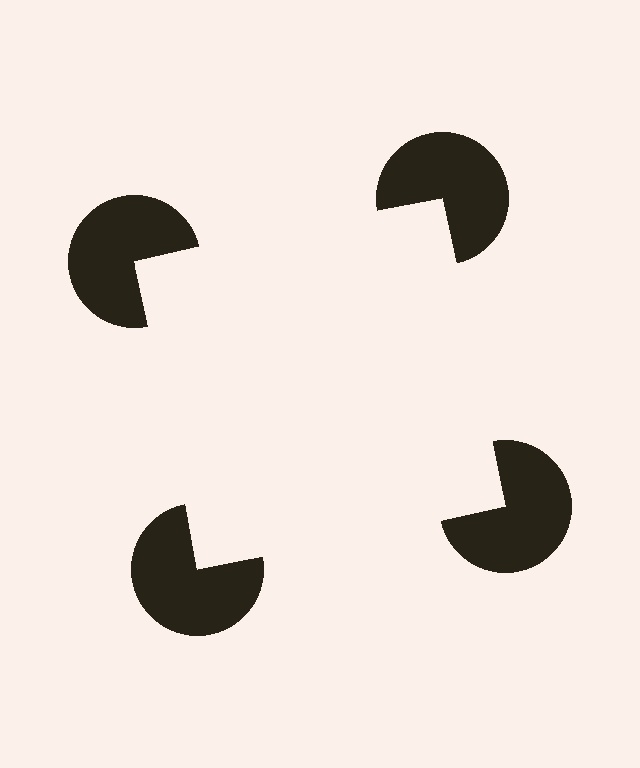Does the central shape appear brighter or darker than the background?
It typically appears slightly brighter than the background, even though no actual brightness change is drawn.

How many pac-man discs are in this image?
There are 4 — one at each vertex of the illusory square.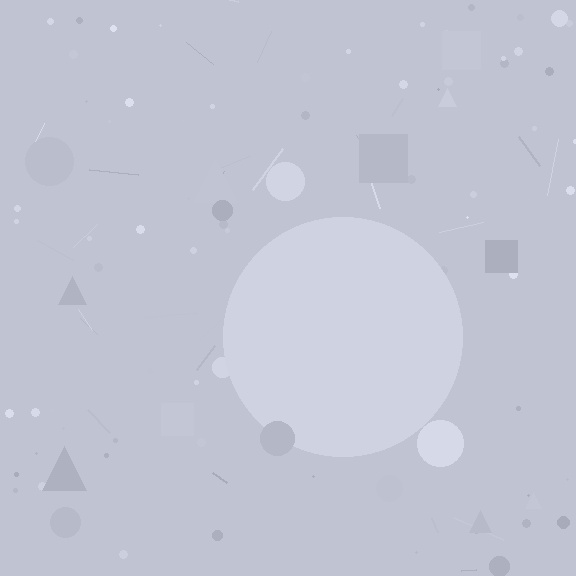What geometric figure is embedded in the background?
A circle is embedded in the background.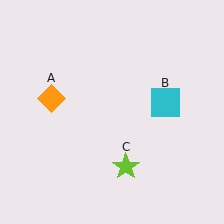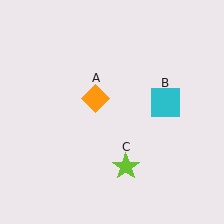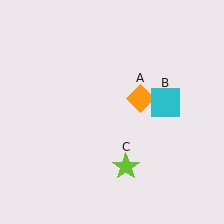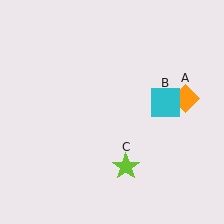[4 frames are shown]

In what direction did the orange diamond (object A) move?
The orange diamond (object A) moved right.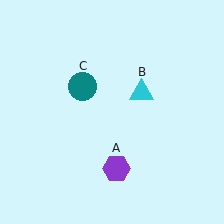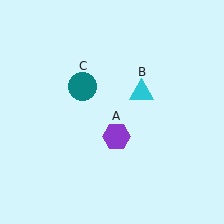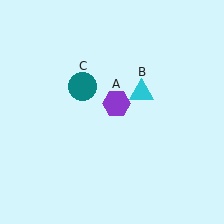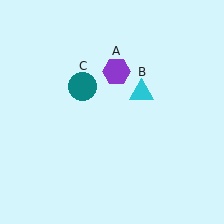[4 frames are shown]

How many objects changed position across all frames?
1 object changed position: purple hexagon (object A).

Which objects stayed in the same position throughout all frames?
Cyan triangle (object B) and teal circle (object C) remained stationary.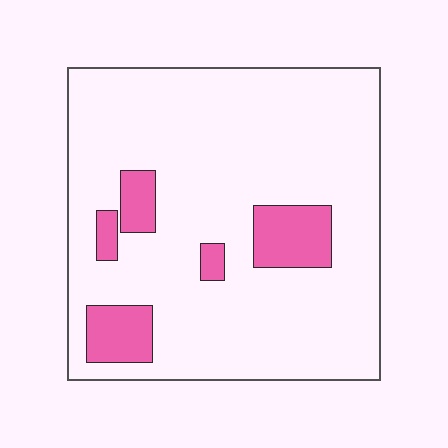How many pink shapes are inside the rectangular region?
5.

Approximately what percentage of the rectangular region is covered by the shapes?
Approximately 15%.